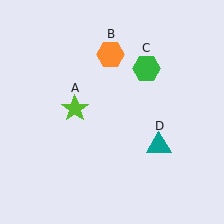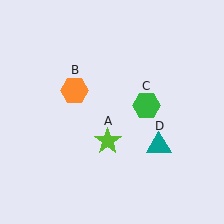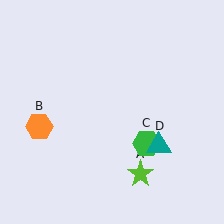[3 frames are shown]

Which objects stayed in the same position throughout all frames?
Teal triangle (object D) remained stationary.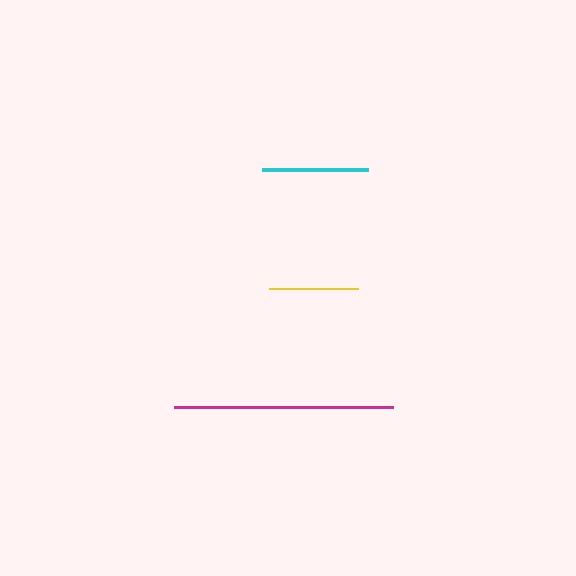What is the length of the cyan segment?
The cyan segment is approximately 106 pixels long.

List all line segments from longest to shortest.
From longest to shortest: magenta, cyan, yellow.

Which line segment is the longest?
The magenta line is the longest at approximately 220 pixels.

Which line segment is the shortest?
The yellow line is the shortest at approximately 89 pixels.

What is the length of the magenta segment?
The magenta segment is approximately 220 pixels long.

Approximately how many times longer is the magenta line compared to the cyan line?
The magenta line is approximately 2.1 times the length of the cyan line.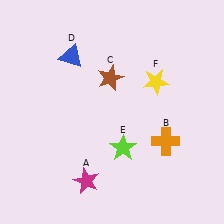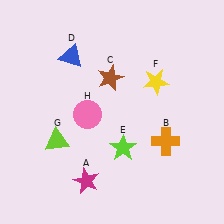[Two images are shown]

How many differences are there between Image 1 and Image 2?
There are 2 differences between the two images.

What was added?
A lime triangle (G), a pink circle (H) were added in Image 2.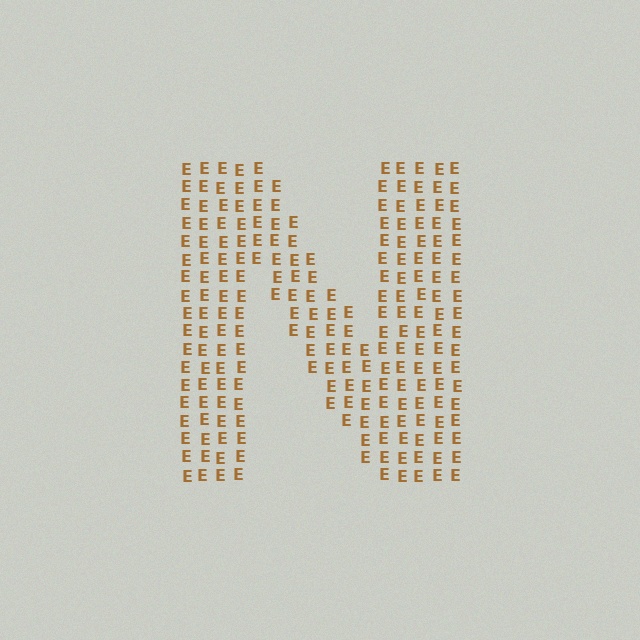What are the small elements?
The small elements are letter E's.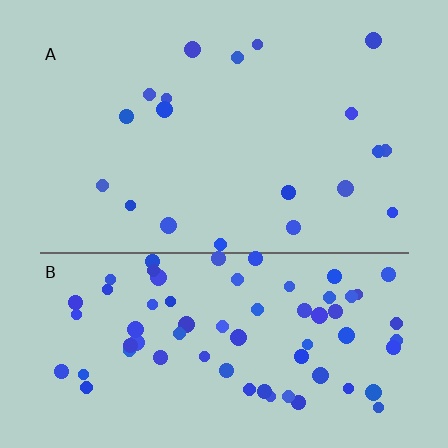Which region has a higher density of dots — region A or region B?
B (the bottom).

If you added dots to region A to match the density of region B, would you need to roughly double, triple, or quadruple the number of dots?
Approximately quadruple.